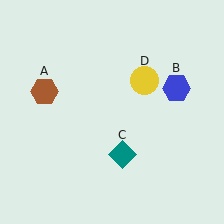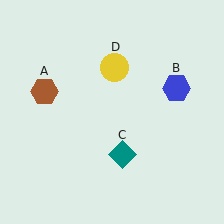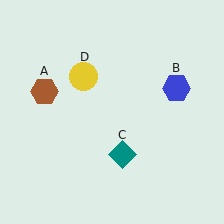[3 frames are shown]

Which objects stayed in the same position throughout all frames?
Brown hexagon (object A) and blue hexagon (object B) and teal diamond (object C) remained stationary.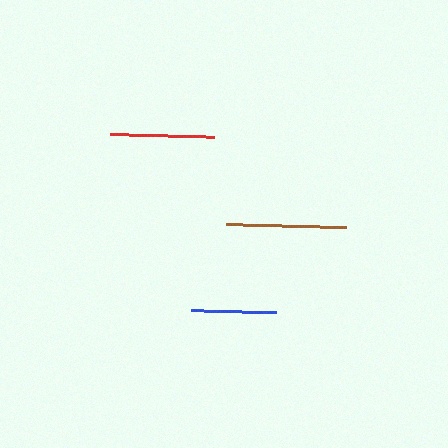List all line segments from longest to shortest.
From longest to shortest: brown, red, blue.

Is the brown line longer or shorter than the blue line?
The brown line is longer than the blue line.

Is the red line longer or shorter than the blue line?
The red line is longer than the blue line.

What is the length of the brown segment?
The brown segment is approximately 120 pixels long.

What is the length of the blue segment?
The blue segment is approximately 85 pixels long.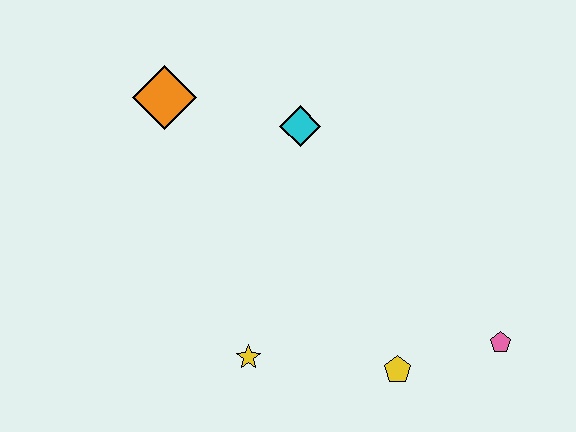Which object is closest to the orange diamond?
The cyan diamond is closest to the orange diamond.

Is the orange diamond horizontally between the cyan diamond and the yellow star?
No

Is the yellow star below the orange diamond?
Yes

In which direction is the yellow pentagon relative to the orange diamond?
The yellow pentagon is below the orange diamond.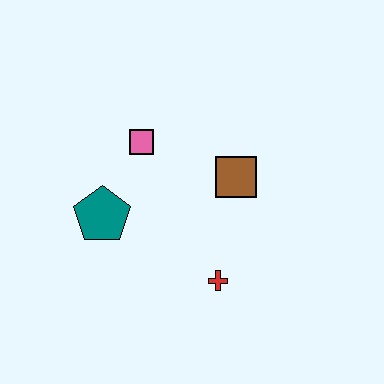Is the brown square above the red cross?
Yes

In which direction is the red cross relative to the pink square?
The red cross is below the pink square.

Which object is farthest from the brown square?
The teal pentagon is farthest from the brown square.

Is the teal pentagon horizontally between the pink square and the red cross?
No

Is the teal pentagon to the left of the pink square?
Yes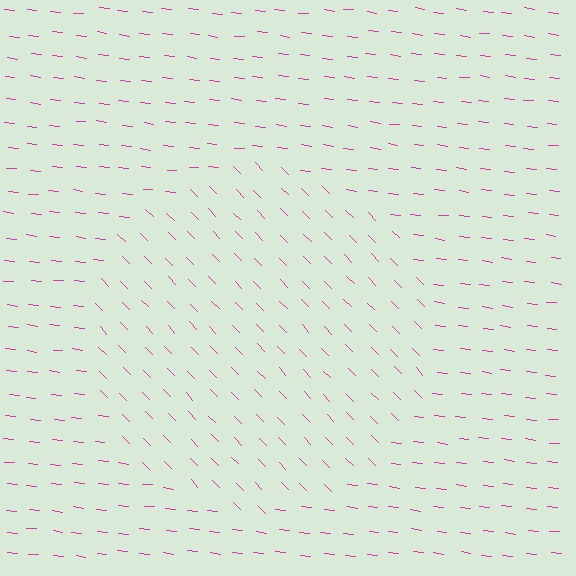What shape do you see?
I see a circle.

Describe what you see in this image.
The image is filled with small magenta line segments. A circle region in the image has lines oriented differently from the surrounding lines, creating a visible texture boundary.